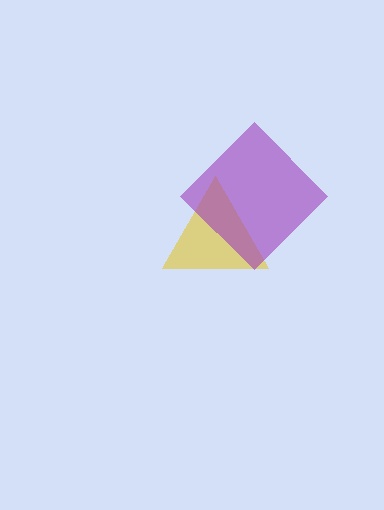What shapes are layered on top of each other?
The layered shapes are: a yellow triangle, a purple diamond.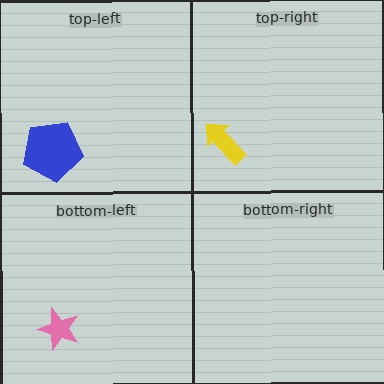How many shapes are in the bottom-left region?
1.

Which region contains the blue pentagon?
The top-left region.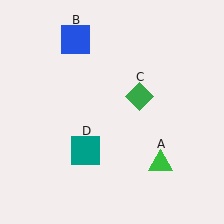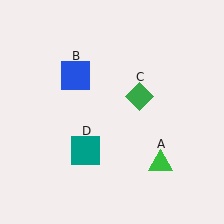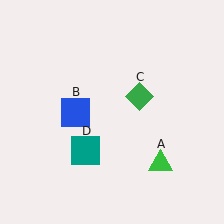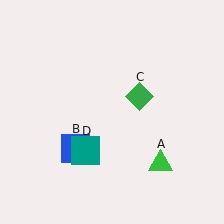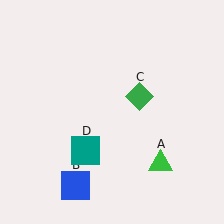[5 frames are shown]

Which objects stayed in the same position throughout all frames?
Green triangle (object A) and green diamond (object C) and teal square (object D) remained stationary.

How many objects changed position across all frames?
1 object changed position: blue square (object B).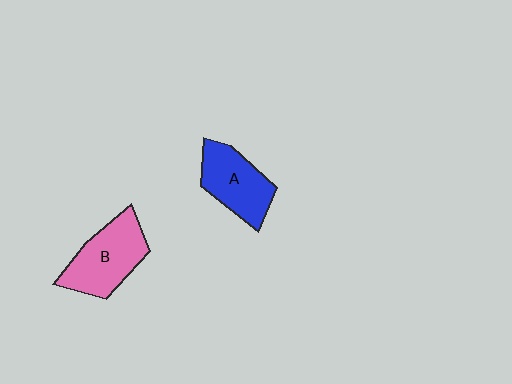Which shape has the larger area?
Shape B (pink).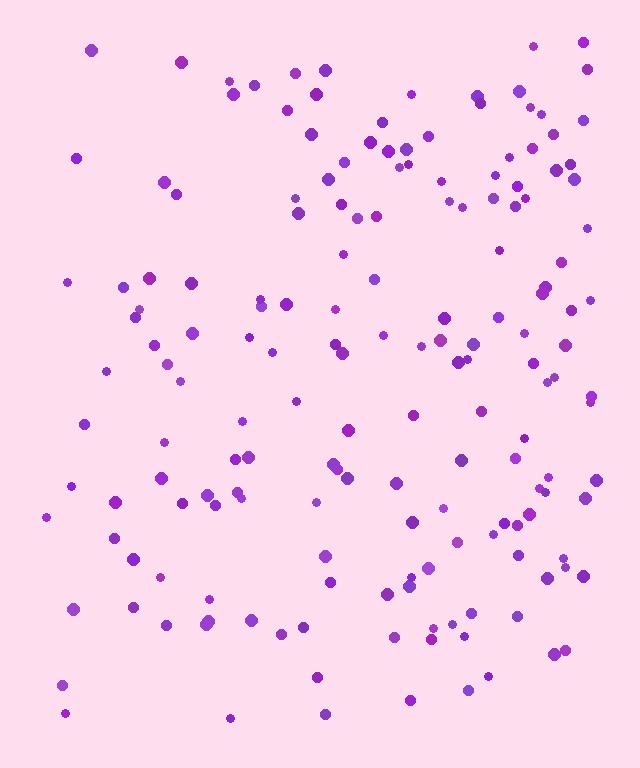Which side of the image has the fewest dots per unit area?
The left.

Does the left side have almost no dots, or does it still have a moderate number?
Still a moderate number, just noticeably fewer than the right.